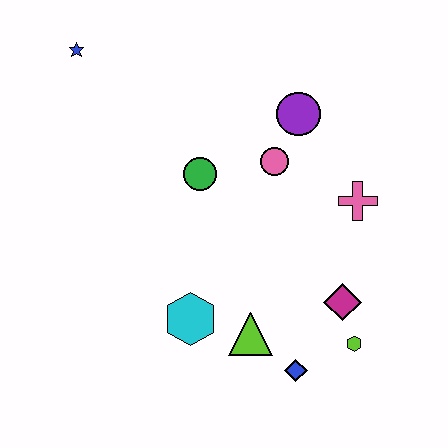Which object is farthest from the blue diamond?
The blue star is farthest from the blue diamond.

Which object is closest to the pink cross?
The pink circle is closest to the pink cross.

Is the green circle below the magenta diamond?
No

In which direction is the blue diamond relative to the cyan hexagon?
The blue diamond is to the right of the cyan hexagon.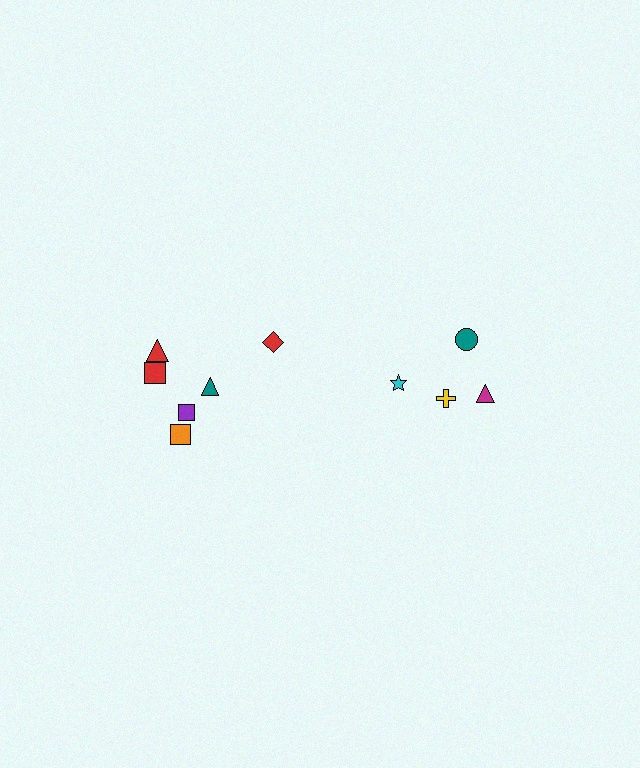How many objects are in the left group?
There are 6 objects.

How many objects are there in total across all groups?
There are 10 objects.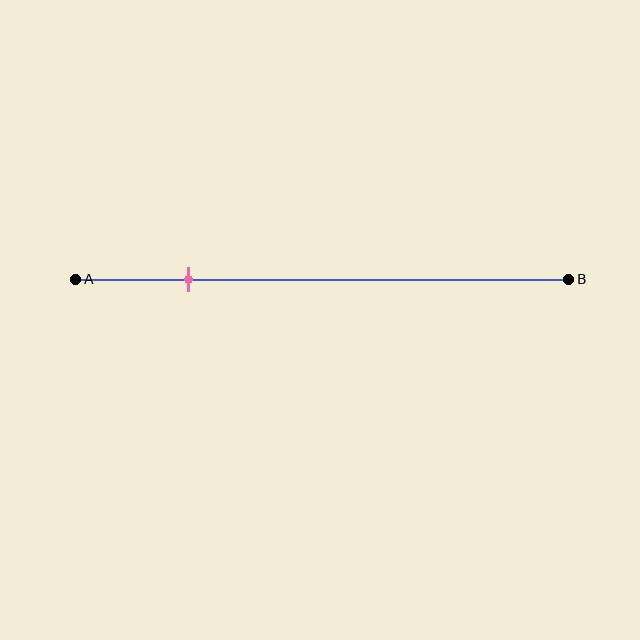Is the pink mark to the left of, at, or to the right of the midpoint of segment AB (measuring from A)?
The pink mark is to the left of the midpoint of segment AB.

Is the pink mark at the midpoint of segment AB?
No, the mark is at about 25% from A, not at the 50% midpoint.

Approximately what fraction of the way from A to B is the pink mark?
The pink mark is approximately 25% of the way from A to B.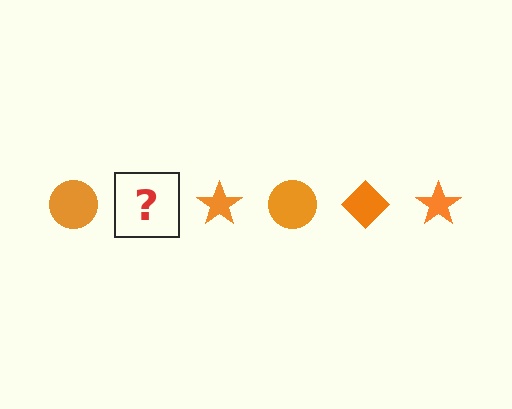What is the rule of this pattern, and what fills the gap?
The rule is that the pattern cycles through circle, diamond, star shapes in orange. The gap should be filled with an orange diamond.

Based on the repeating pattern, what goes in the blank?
The blank should be an orange diamond.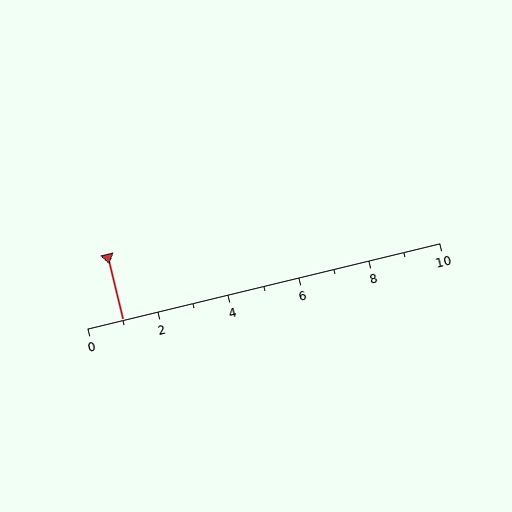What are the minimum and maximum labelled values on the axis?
The axis runs from 0 to 10.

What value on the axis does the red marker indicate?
The marker indicates approximately 1.